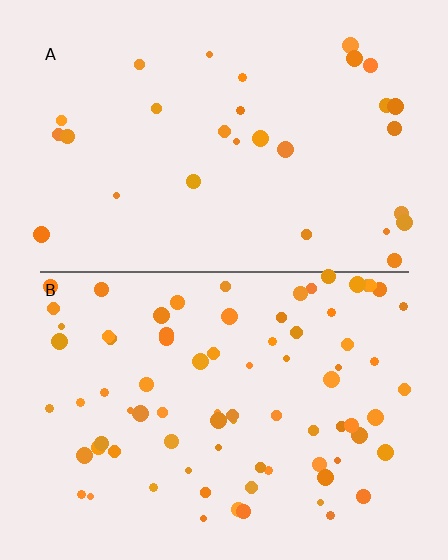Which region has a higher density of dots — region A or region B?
B (the bottom).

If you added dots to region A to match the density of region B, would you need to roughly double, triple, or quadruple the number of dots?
Approximately triple.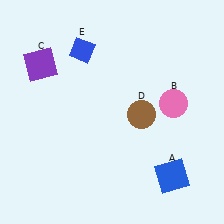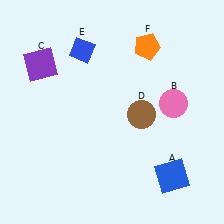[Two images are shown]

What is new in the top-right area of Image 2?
An orange pentagon (F) was added in the top-right area of Image 2.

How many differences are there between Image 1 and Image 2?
There is 1 difference between the two images.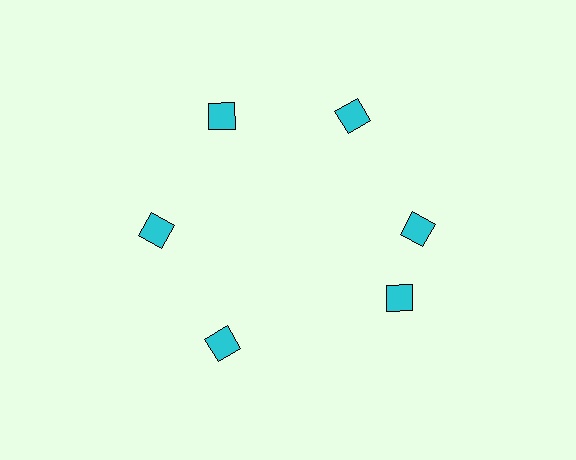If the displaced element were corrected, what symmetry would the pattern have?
It would have 6-fold rotational symmetry — the pattern would map onto itself every 60 degrees.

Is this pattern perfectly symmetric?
No. The 6 cyan diamonds are arranged in a ring, but one element near the 5 o'clock position is rotated out of alignment along the ring, breaking the 6-fold rotational symmetry.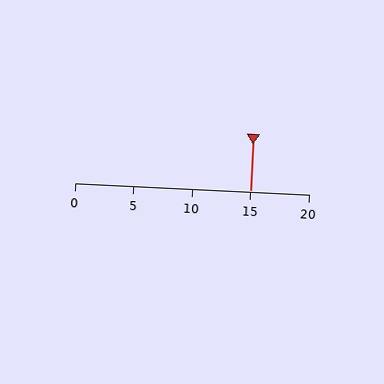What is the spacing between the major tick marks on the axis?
The major ticks are spaced 5 apart.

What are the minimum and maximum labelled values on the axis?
The axis runs from 0 to 20.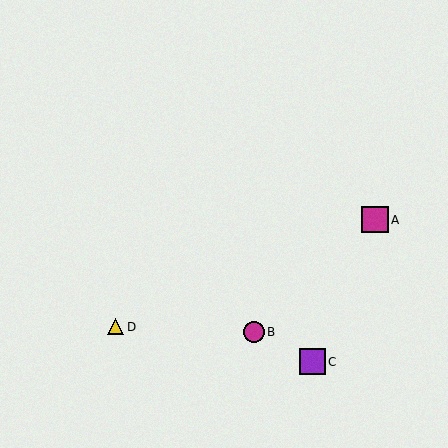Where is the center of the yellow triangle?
The center of the yellow triangle is at (116, 327).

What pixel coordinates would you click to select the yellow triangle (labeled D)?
Click at (116, 327) to select the yellow triangle D.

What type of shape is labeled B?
Shape B is a magenta circle.